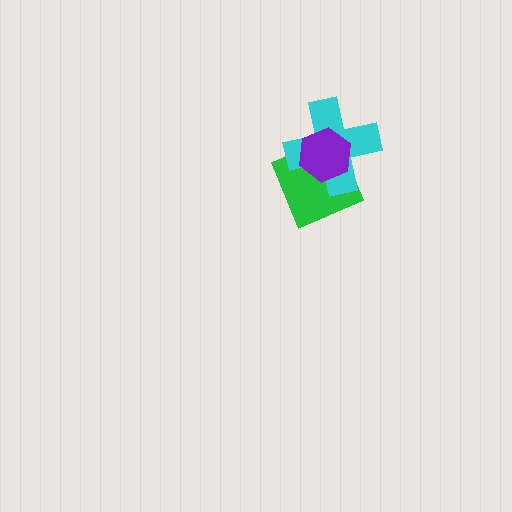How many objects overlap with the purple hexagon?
2 objects overlap with the purple hexagon.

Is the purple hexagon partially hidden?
No, no other shape covers it.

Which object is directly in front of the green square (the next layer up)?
The cyan cross is directly in front of the green square.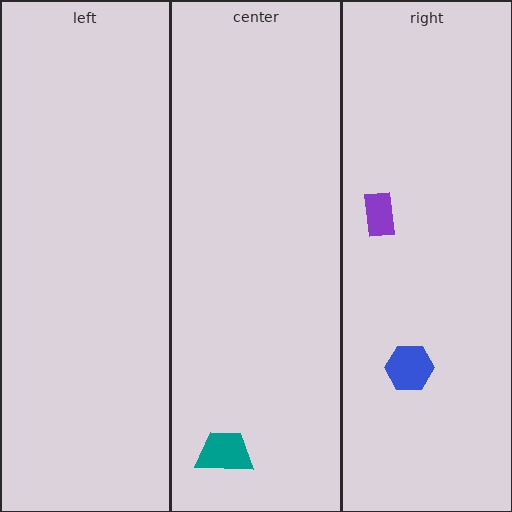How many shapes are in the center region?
1.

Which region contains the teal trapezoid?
The center region.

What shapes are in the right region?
The purple rectangle, the blue hexagon.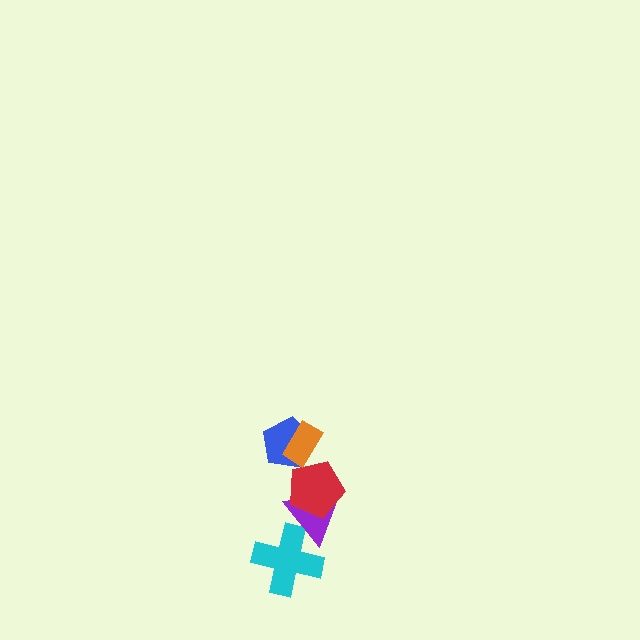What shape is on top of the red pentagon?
The blue pentagon is on top of the red pentagon.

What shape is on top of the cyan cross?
The purple triangle is on top of the cyan cross.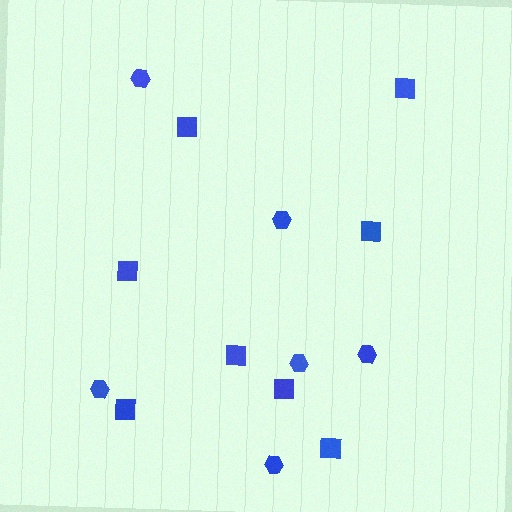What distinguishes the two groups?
There are 2 groups: one group of hexagons (6) and one group of squares (8).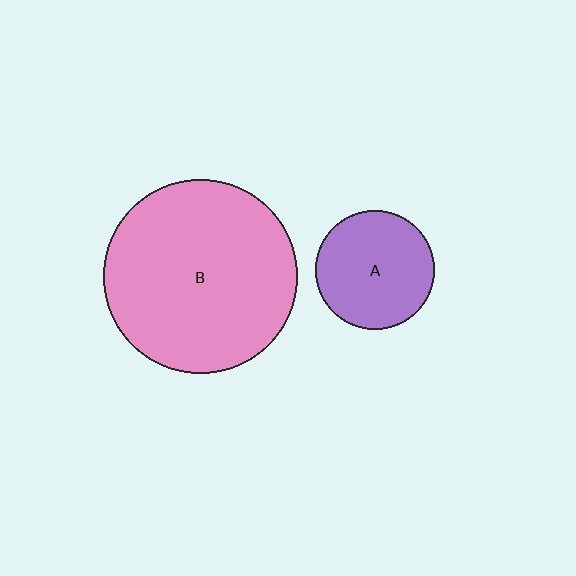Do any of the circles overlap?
No, none of the circles overlap.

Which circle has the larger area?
Circle B (pink).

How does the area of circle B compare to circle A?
Approximately 2.7 times.